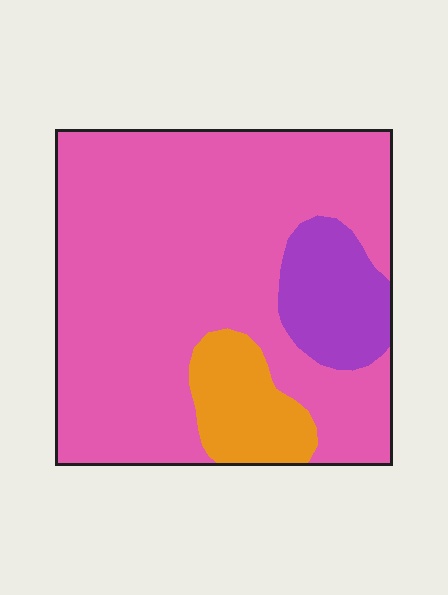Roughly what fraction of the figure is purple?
Purple covers about 10% of the figure.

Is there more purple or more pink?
Pink.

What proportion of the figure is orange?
Orange takes up about one tenth (1/10) of the figure.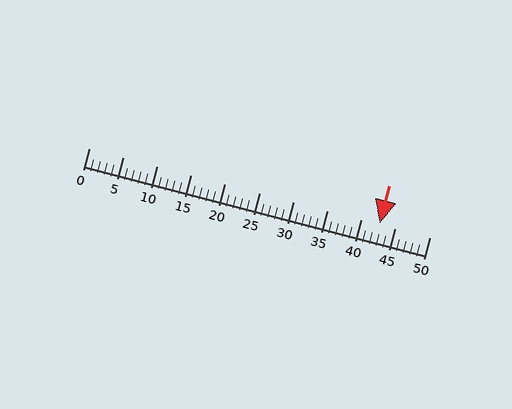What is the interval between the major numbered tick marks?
The major tick marks are spaced 5 units apart.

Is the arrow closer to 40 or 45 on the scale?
The arrow is closer to 45.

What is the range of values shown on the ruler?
The ruler shows values from 0 to 50.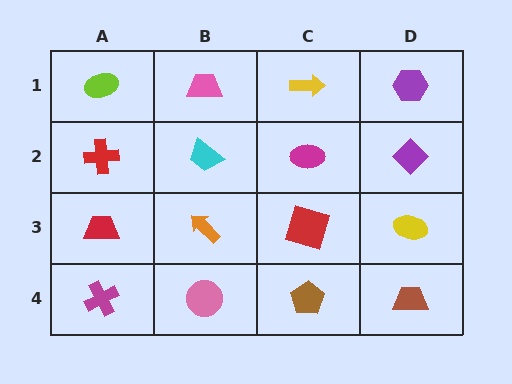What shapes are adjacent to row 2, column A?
A lime ellipse (row 1, column A), a red trapezoid (row 3, column A), a cyan trapezoid (row 2, column B).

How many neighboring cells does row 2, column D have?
3.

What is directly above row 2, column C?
A yellow arrow.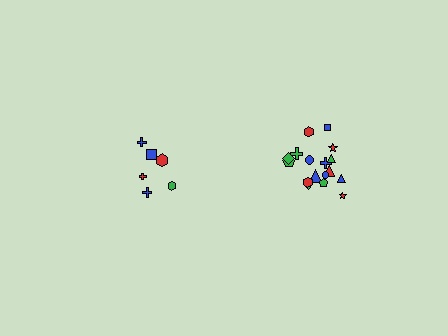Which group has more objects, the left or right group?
The right group.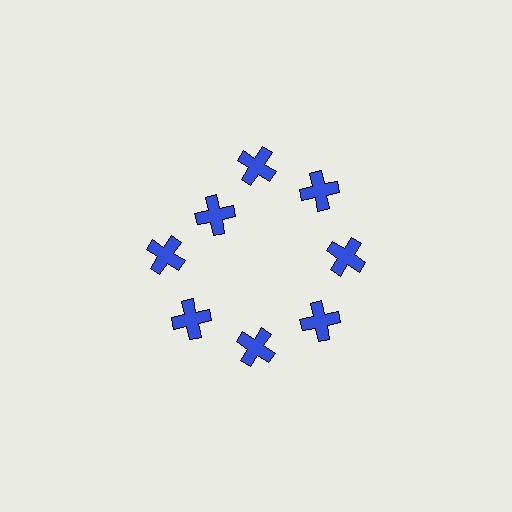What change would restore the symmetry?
The symmetry would be restored by moving it outward, back onto the ring so that all 8 crosses sit at equal angles and equal distance from the center.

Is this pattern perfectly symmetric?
No. The 8 blue crosses are arranged in a ring, but one element near the 10 o'clock position is pulled inward toward the center, breaking the 8-fold rotational symmetry.